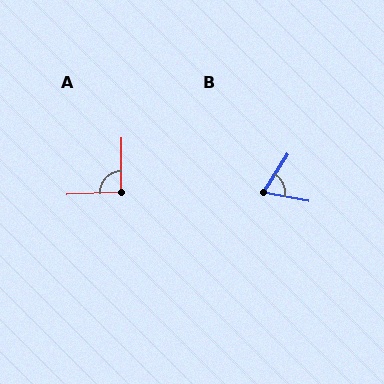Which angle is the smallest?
B, at approximately 69 degrees.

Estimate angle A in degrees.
Approximately 94 degrees.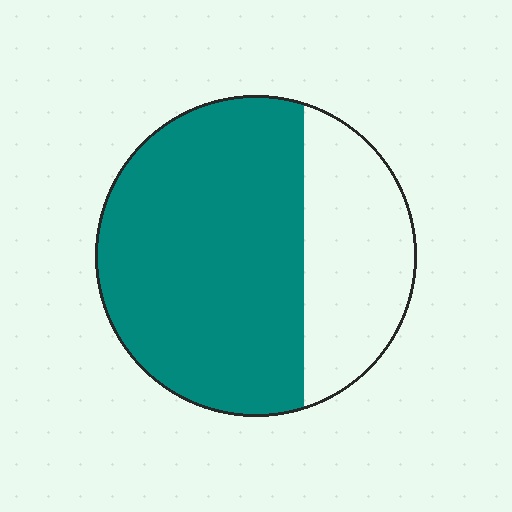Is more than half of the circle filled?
Yes.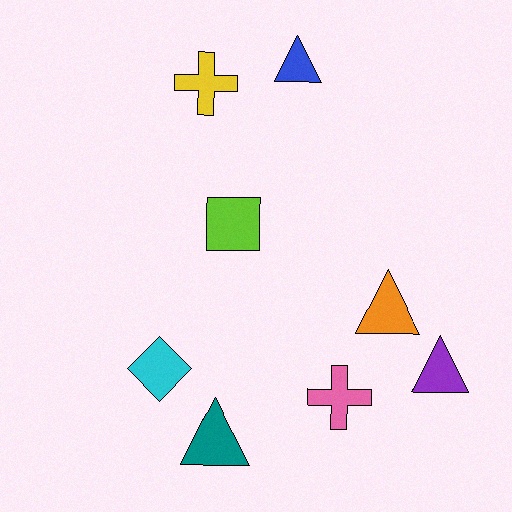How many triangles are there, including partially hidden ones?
There are 4 triangles.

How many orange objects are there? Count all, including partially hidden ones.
There is 1 orange object.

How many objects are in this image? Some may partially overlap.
There are 8 objects.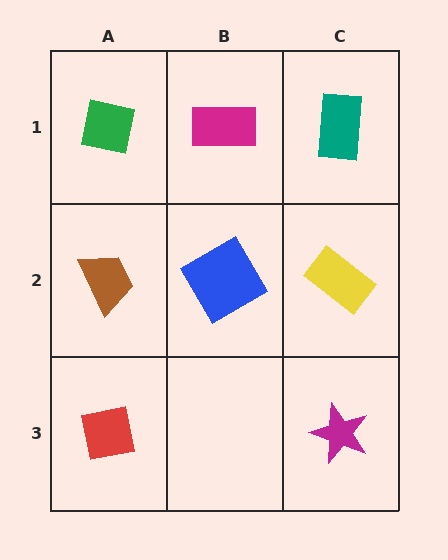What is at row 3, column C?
A magenta star.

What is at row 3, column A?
A red square.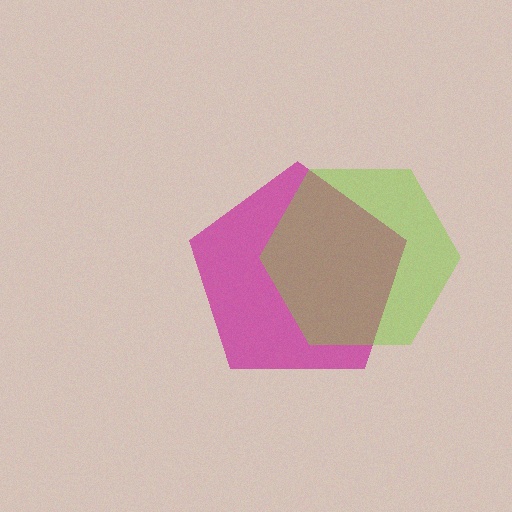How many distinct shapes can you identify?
There are 2 distinct shapes: a magenta pentagon, a lime hexagon.